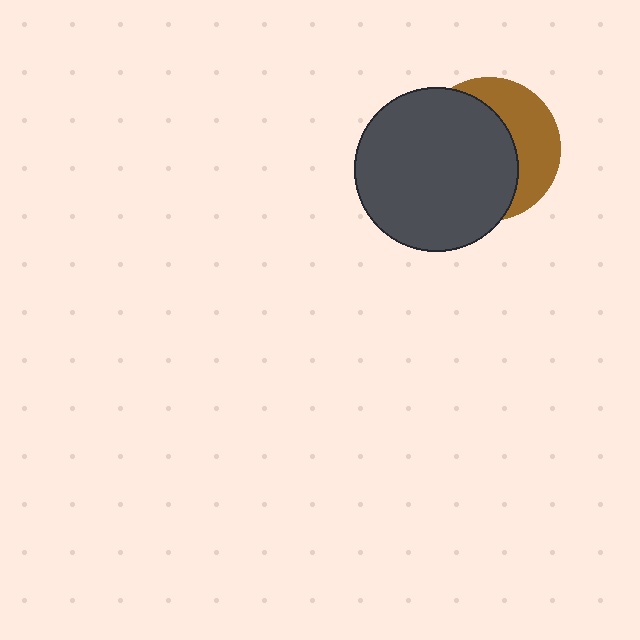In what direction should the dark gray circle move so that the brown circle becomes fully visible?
The dark gray circle should move left. That is the shortest direction to clear the overlap and leave the brown circle fully visible.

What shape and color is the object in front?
The object in front is a dark gray circle.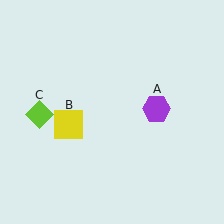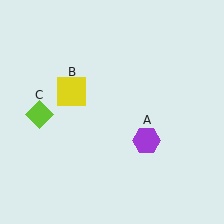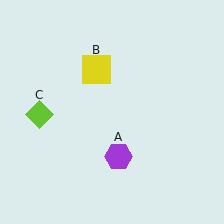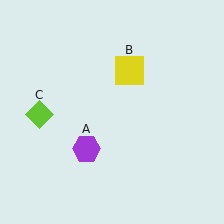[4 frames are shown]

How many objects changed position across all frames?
2 objects changed position: purple hexagon (object A), yellow square (object B).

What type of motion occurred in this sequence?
The purple hexagon (object A), yellow square (object B) rotated clockwise around the center of the scene.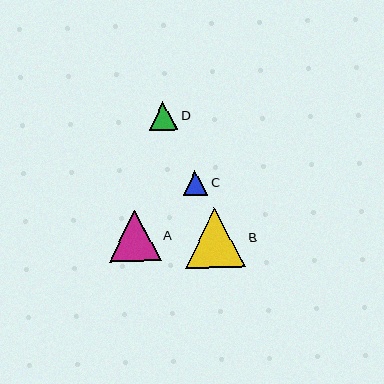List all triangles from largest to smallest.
From largest to smallest: B, A, D, C.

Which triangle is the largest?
Triangle B is the largest with a size of approximately 60 pixels.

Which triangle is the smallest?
Triangle C is the smallest with a size of approximately 25 pixels.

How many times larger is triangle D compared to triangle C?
Triangle D is approximately 1.2 times the size of triangle C.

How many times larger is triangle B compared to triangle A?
Triangle B is approximately 1.2 times the size of triangle A.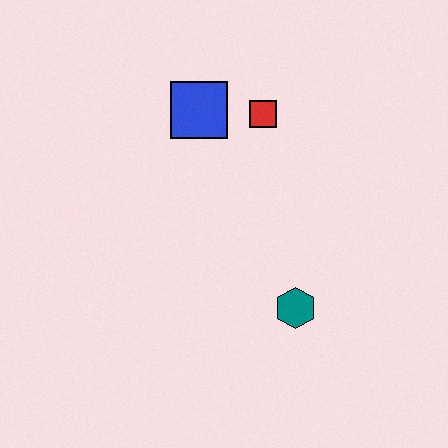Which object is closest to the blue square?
The red square is closest to the blue square.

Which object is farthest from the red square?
The teal hexagon is farthest from the red square.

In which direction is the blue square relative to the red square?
The blue square is to the left of the red square.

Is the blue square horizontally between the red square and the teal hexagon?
No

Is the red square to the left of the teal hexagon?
Yes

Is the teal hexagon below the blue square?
Yes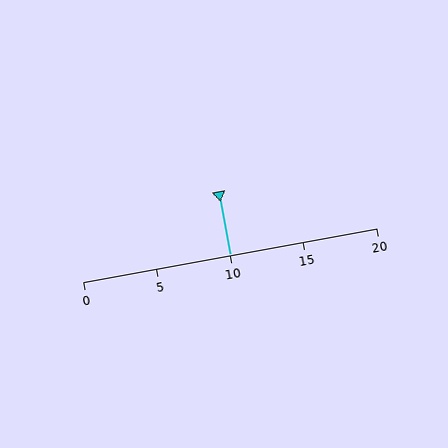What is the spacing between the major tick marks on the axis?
The major ticks are spaced 5 apart.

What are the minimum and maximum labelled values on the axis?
The axis runs from 0 to 20.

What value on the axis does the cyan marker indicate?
The marker indicates approximately 10.